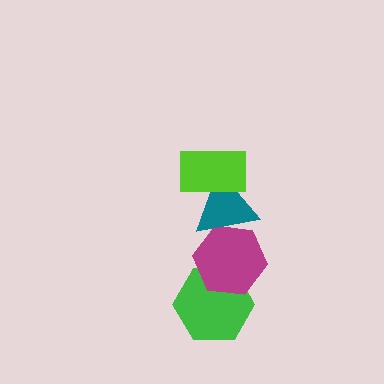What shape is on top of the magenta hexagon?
The teal triangle is on top of the magenta hexagon.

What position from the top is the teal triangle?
The teal triangle is 2nd from the top.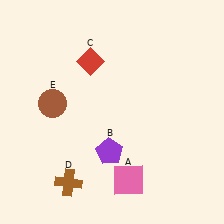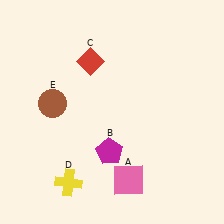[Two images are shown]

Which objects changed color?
B changed from purple to magenta. D changed from brown to yellow.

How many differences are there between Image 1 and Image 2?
There are 2 differences between the two images.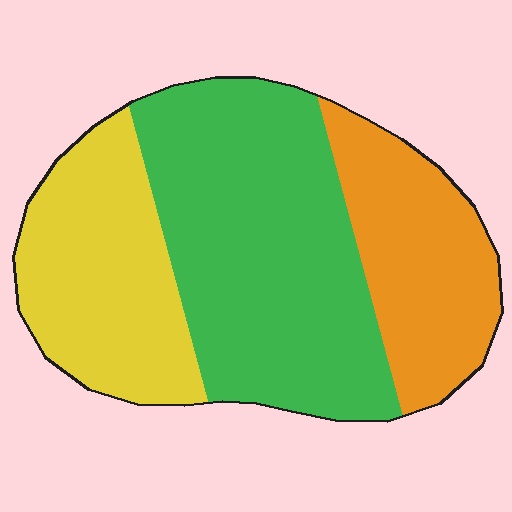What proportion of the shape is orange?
Orange covers around 25% of the shape.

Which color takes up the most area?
Green, at roughly 50%.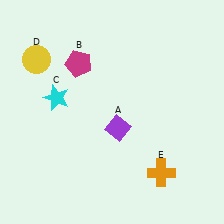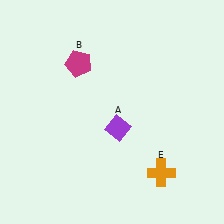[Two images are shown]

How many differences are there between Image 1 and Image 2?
There are 2 differences between the two images.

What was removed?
The yellow circle (D), the cyan star (C) were removed in Image 2.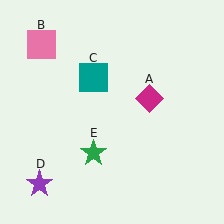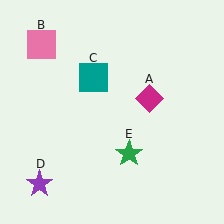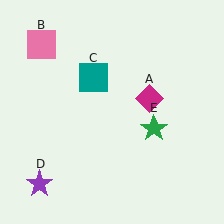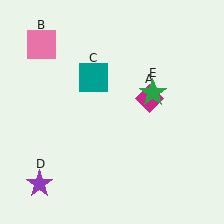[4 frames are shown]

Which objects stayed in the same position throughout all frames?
Magenta diamond (object A) and pink square (object B) and teal square (object C) and purple star (object D) remained stationary.